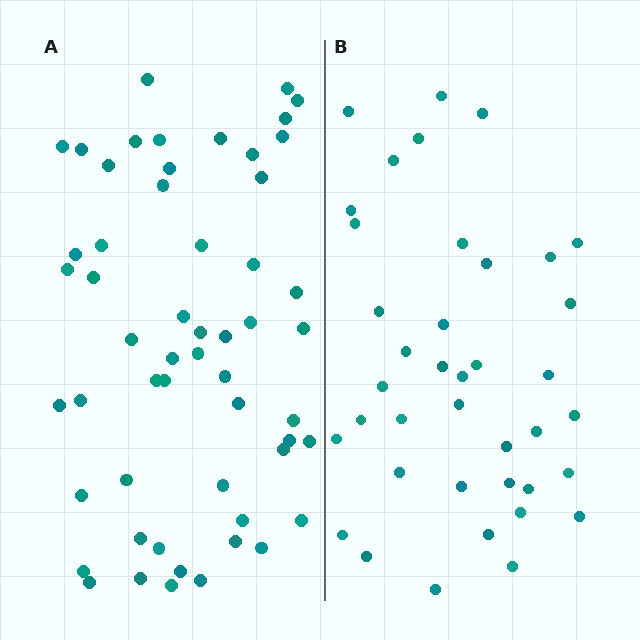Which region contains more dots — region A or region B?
Region A (the left region) has more dots.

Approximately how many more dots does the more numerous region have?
Region A has approximately 15 more dots than region B.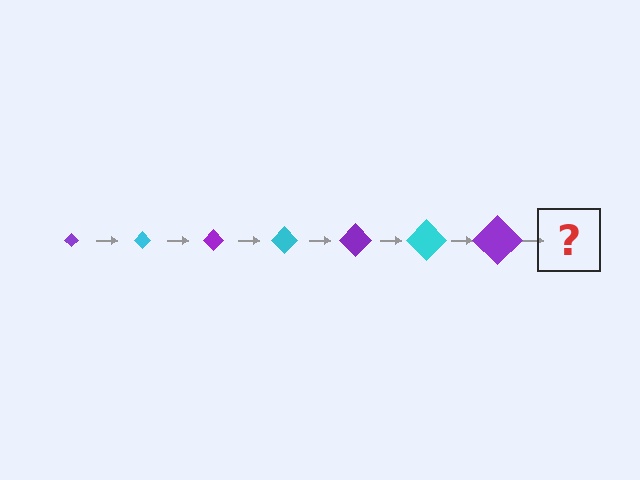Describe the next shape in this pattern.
It should be a cyan diamond, larger than the previous one.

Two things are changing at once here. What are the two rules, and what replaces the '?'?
The two rules are that the diamond grows larger each step and the color cycles through purple and cyan. The '?' should be a cyan diamond, larger than the previous one.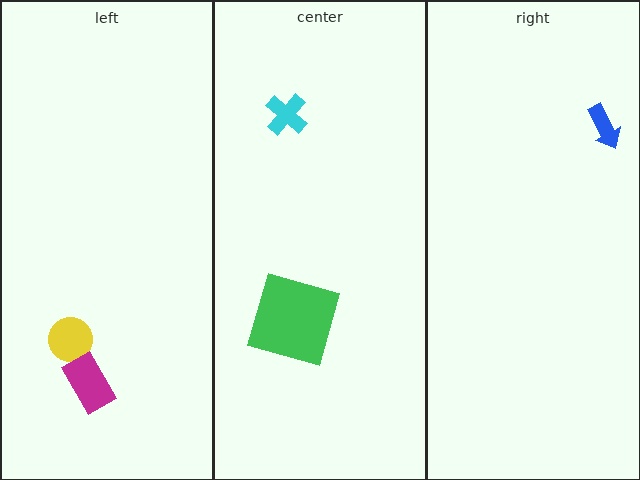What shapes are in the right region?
The blue arrow.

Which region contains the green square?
The center region.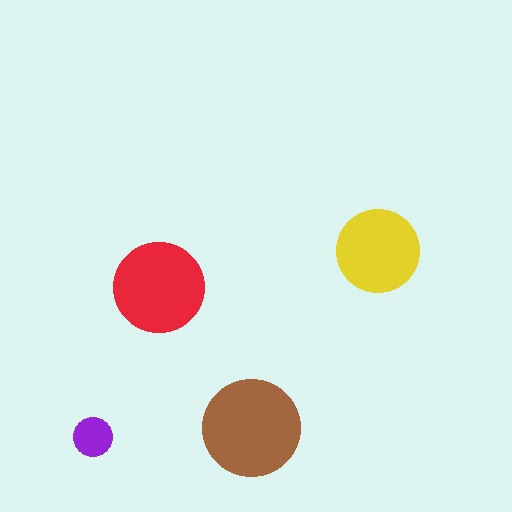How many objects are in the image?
There are 4 objects in the image.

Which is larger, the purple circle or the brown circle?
The brown one.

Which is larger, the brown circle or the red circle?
The brown one.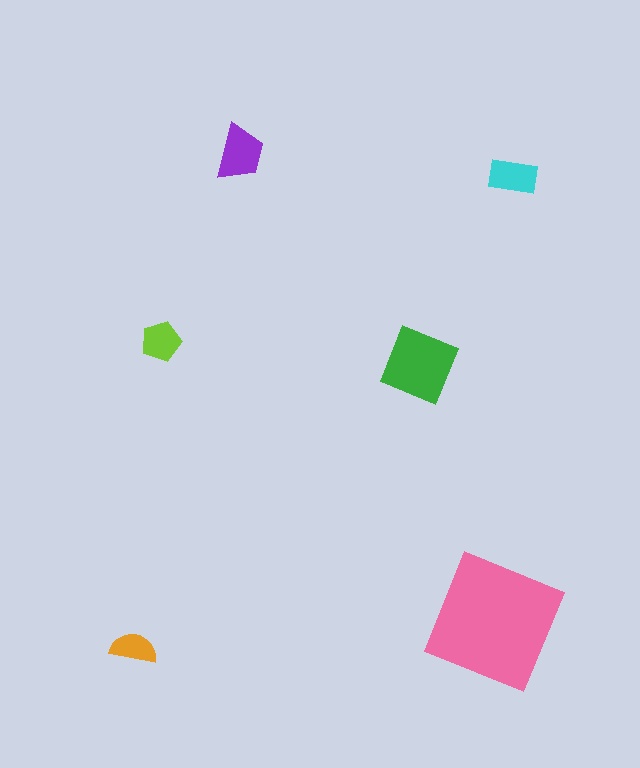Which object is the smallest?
The orange semicircle.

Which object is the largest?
The pink square.